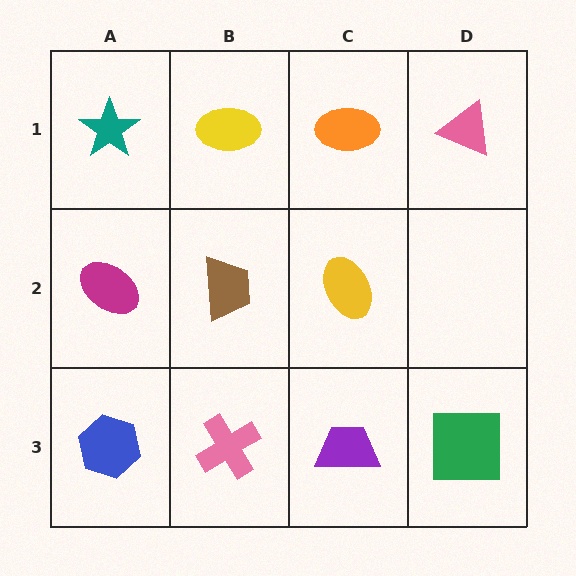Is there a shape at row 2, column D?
No, that cell is empty.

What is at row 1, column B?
A yellow ellipse.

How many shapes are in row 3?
4 shapes.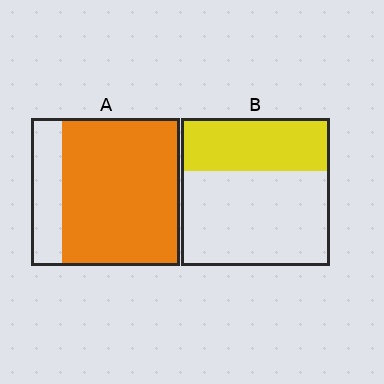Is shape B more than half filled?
No.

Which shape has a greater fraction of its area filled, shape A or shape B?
Shape A.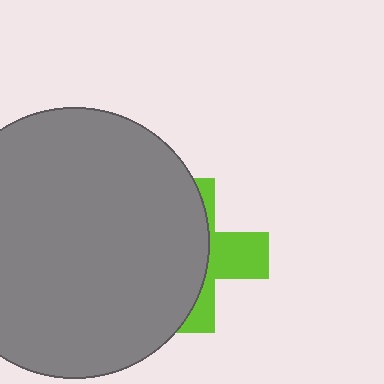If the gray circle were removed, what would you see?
You would see the complete lime cross.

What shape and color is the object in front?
The object in front is a gray circle.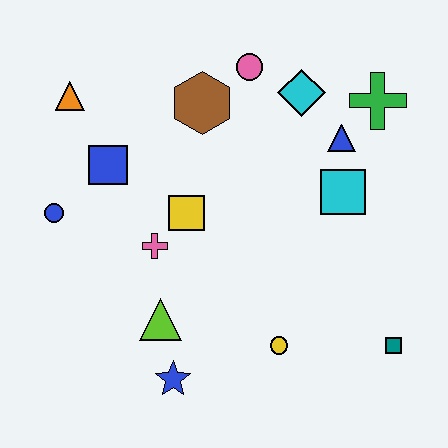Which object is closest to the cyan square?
The blue triangle is closest to the cyan square.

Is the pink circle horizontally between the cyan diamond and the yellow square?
Yes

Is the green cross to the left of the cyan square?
No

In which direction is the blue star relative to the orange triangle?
The blue star is below the orange triangle.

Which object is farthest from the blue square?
The teal square is farthest from the blue square.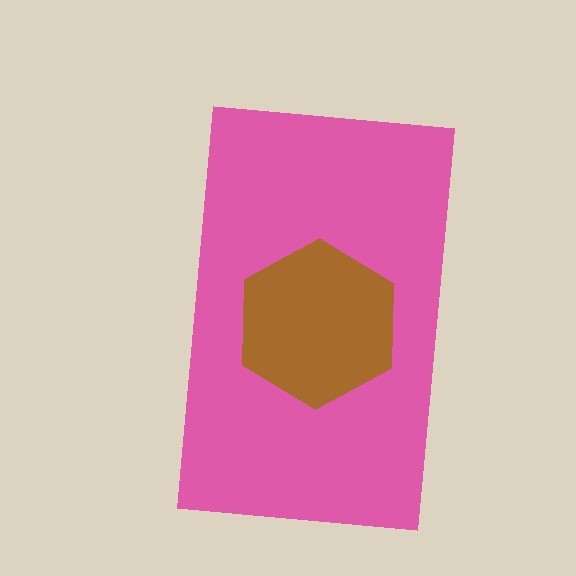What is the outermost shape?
The pink rectangle.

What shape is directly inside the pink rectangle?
The brown hexagon.